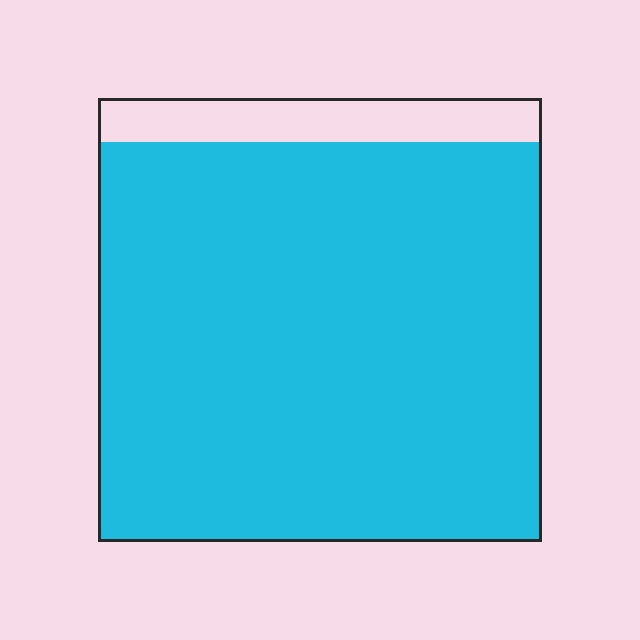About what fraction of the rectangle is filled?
About nine tenths (9/10).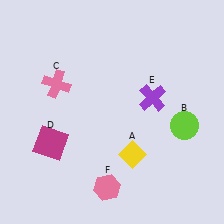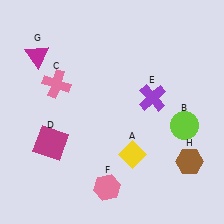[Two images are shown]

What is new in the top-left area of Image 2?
A magenta triangle (G) was added in the top-left area of Image 2.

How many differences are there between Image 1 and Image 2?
There are 2 differences between the two images.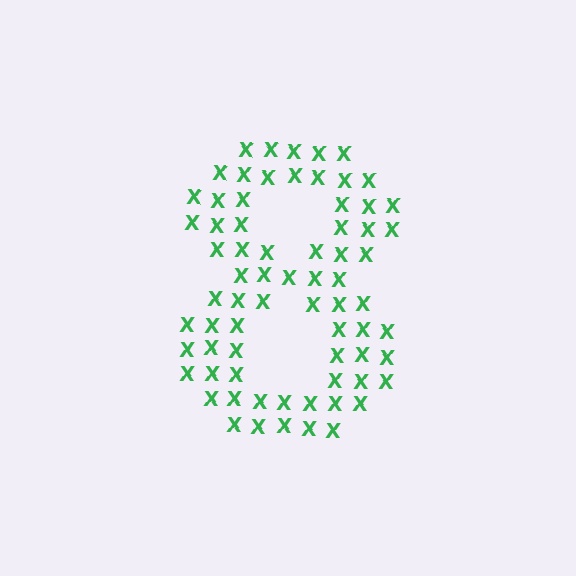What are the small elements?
The small elements are letter X's.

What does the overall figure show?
The overall figure shows the digit 8.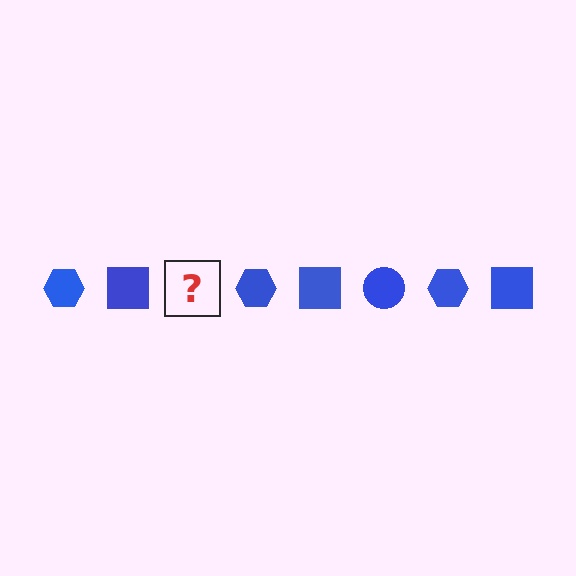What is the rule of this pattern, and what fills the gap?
The rule is that the pattern cycles through hexagon, square, circle shapes in blue. The gap should be filled with a blue circle.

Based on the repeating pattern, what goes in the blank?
The blank should be a blue circle.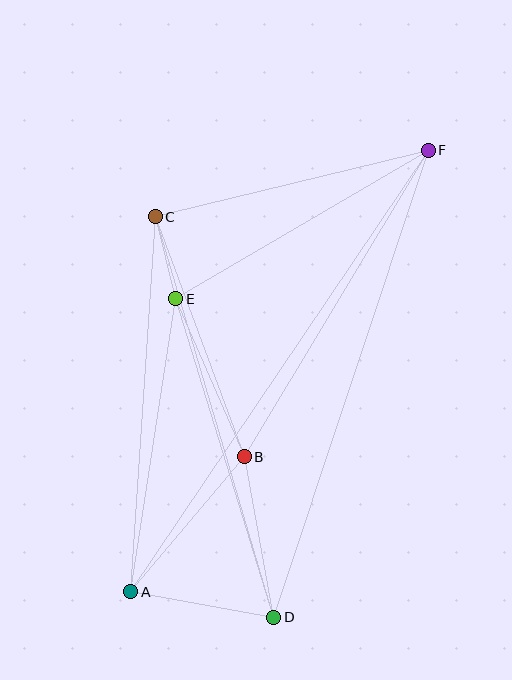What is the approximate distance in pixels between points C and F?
The distance between C and F is approximately 281 pixels.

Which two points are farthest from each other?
Points A and F are farthest from each other.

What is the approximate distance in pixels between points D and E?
The distance between D and E is approximately 333 pixels.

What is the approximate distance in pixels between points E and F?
The distance between E and F is approximately 293 pixels.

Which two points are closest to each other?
Points C and E are closest to each other.